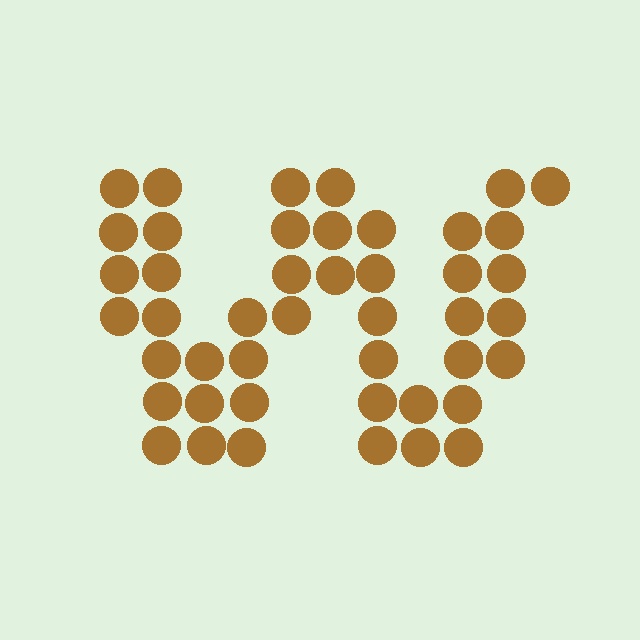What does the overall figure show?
The overall figure shows the letter W.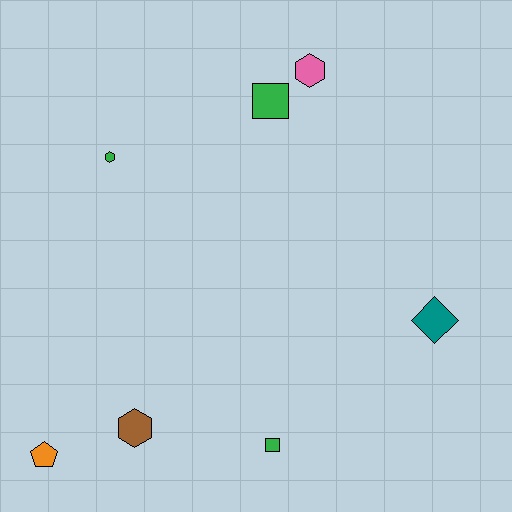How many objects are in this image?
There are 7 objects.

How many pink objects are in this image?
There is 1 pink object.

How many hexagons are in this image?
There are 3 hexagons.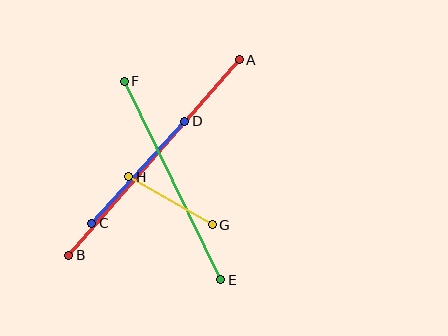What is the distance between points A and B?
The distance is approximately 259 pixels.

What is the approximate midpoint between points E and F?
The midpoint is at approximately (173, 180) pixels.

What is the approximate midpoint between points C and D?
The midpoint is at approximately (138, 172) pixels.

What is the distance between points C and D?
The distance is approximately 138 pixels.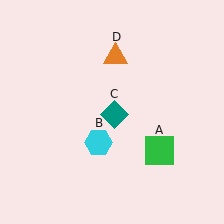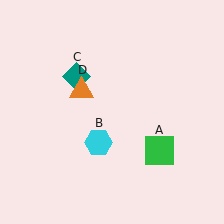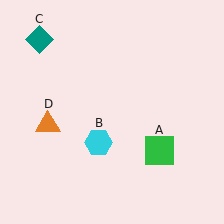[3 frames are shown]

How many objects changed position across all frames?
2 objects changed position: teal diamond (object C), orange triangle (object D).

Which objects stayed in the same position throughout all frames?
Green square (object A) and cyan hexagon (object B) remained stationary.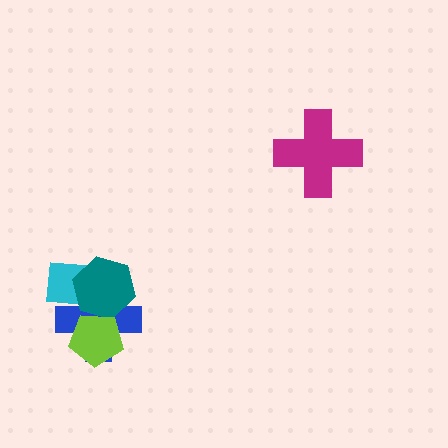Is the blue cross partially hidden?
Yes, it is partially covered by another shape.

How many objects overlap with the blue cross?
3 objects overlap with the blue cross.